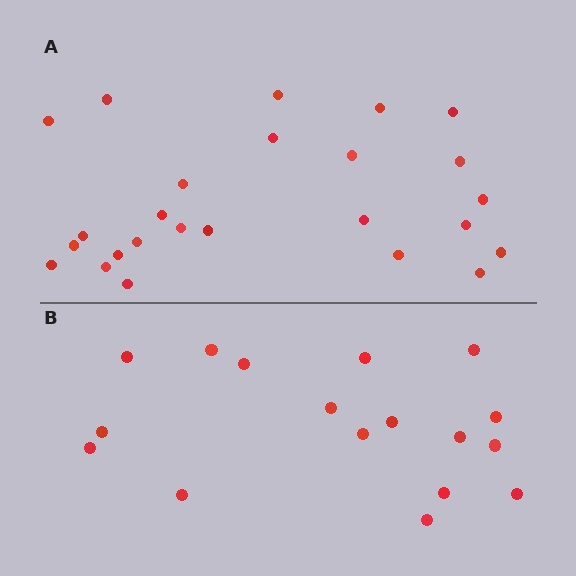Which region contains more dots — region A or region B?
Region A (the top region) has more dots.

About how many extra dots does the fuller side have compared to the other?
Region A has roughly 8 or so more dots than region B.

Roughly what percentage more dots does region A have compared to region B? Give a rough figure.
About 45% more.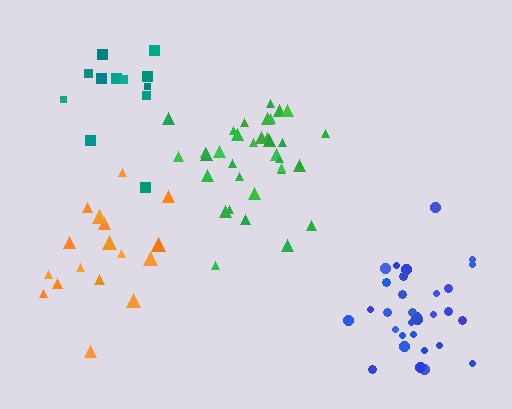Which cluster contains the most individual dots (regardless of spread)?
Green (34).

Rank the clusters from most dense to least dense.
green, blue, teal, orange.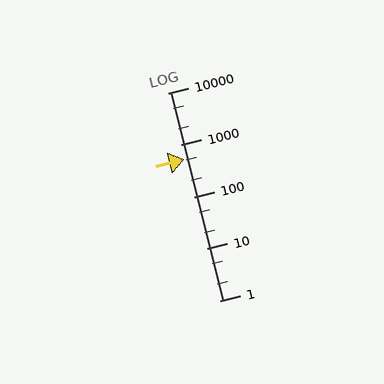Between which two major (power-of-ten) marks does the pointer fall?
The pointer is between 100 and 1000.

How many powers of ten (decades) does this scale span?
The scale spans 4 decades, from 1 to 10000.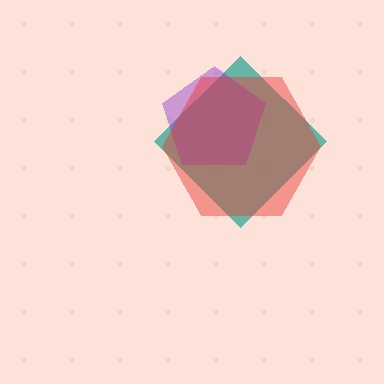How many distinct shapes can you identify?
There are 3 distinct shapes: a teal diamond, a purple pentagon, a red hexagon.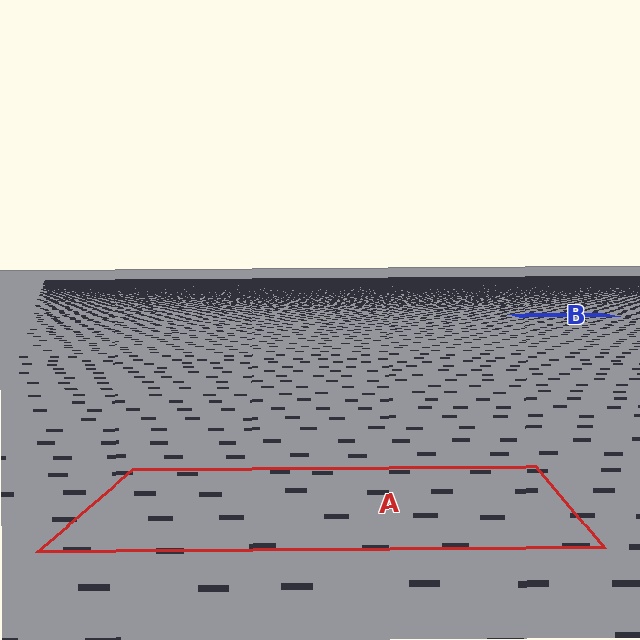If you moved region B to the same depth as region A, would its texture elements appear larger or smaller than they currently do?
They would appear larger. At a closer depth, the same texture elements are projected at a bigger on-screen size.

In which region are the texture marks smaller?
The texture marks are smaller in region B, because it is farther away.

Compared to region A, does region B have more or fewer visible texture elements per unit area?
Region B has more texture elements per unit area — they are packed more densely because it is farther away.